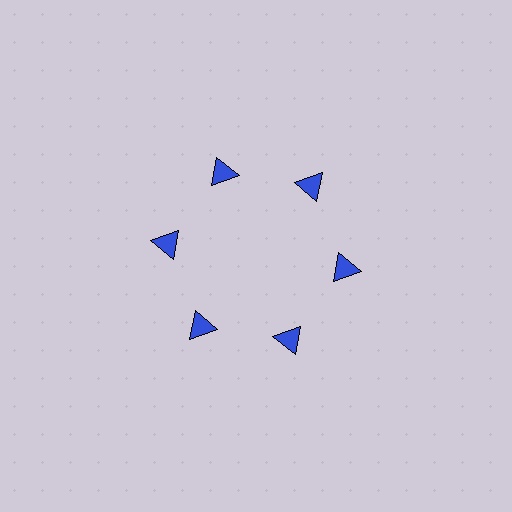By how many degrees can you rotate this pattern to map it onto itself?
The pattern maps onto itself every 60 degrees of rotation.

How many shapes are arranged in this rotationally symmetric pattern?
There are 6 shapes, arranged in 6 groups of 1.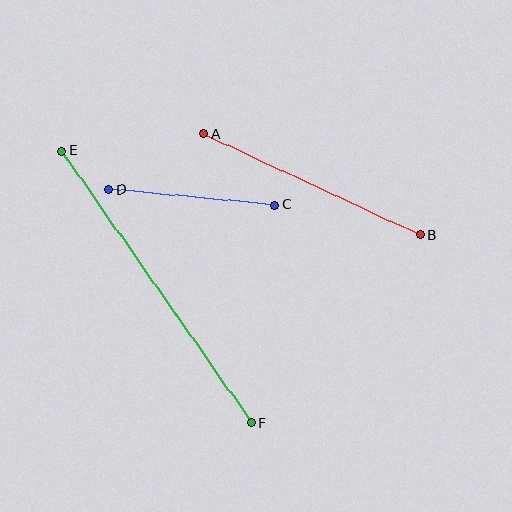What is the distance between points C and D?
The distance is approximately 167 pixels.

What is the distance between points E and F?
The distance is approximately 331 pixels.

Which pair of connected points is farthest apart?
Points E and F are farthest apart.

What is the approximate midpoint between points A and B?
The midpoint is at approximately (312, 184) pixels.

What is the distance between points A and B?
The distance is approximately 239 pixels.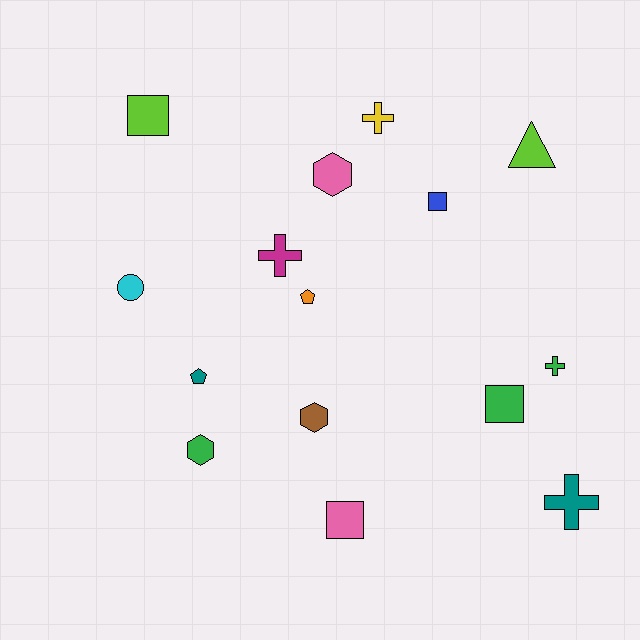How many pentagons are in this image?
There are 2 pentagons.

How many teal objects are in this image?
There are 2 teal objects.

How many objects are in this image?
There are 15 objects.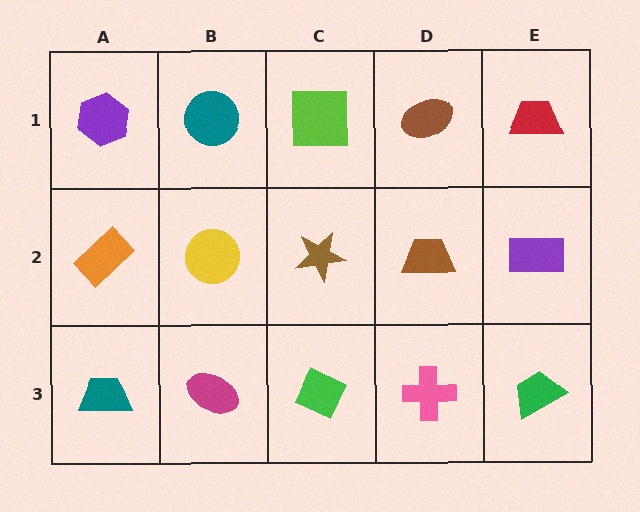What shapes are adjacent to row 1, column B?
A yellow circle (row 2, column B), a purple hexagon (row 1, column A), a lime square (row 1, column C).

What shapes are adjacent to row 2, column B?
A teal circle (row 1, column B), a magenta ellipse (row 3, column B), an orange rectangle (row 2, column A), a brown star (row 2, column C).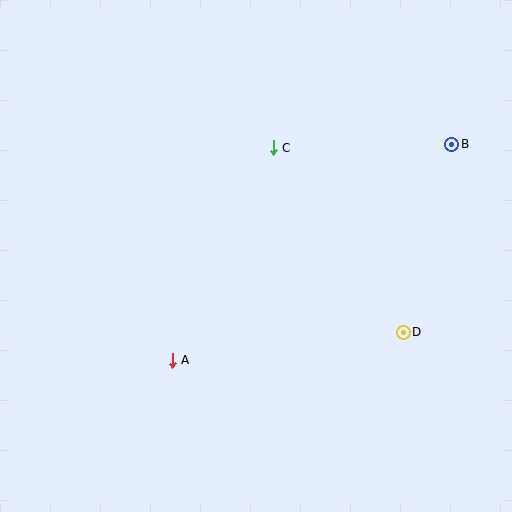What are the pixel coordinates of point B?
Point B is at (452, 144).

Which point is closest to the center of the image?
Point C at (273, 148) is closest to the center.